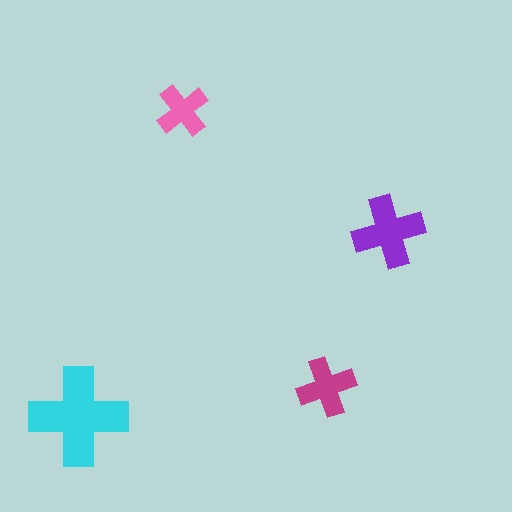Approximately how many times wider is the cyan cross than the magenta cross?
About 1.5 times wider.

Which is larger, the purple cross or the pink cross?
The purple one.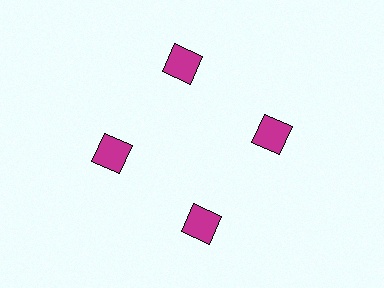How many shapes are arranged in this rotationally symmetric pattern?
There are 4 shapes, arranged in 4 groups of 1.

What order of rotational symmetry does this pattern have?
This pattern has 4-fold rotational symmetry.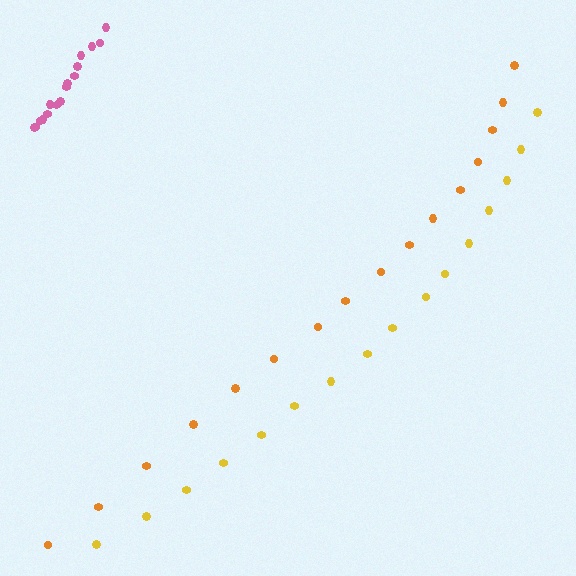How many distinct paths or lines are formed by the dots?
There are 3 distinct paths.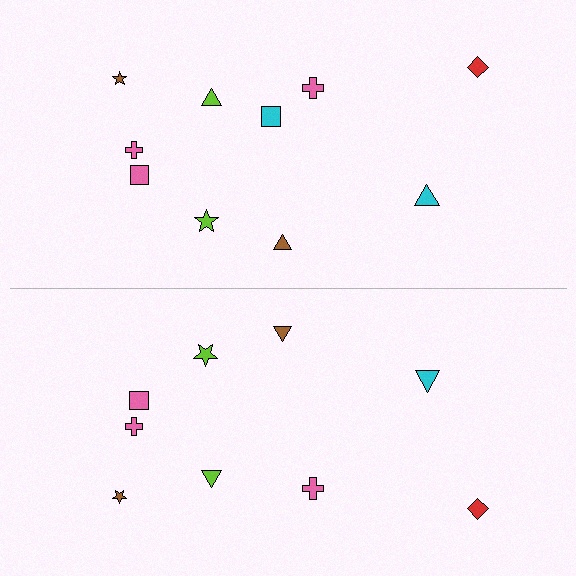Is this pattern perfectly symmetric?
No, the pattern is not perfectly symmetric. A cyan square is missing from the bottom side.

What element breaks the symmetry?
A cyan square is missing from the bottom side.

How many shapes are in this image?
There are 19 shapes in this image.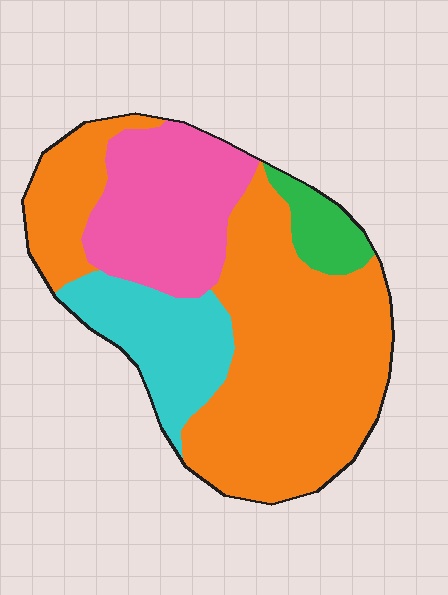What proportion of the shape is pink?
Pink covers roughly 25% of the shape.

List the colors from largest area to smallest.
From largest to smallest: orange, pink, cyan, green.